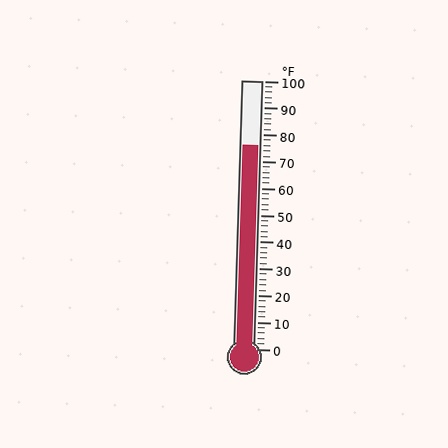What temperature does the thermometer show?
The thermometer shows approximately 76°F.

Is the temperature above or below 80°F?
The temperature is below 80°F.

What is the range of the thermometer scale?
The thermometer scale ranges from 0°F to 100°F.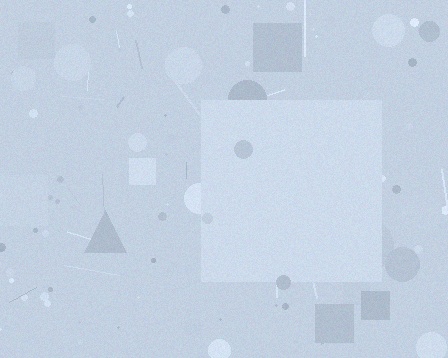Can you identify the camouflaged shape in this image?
The camouflaged shape is a square.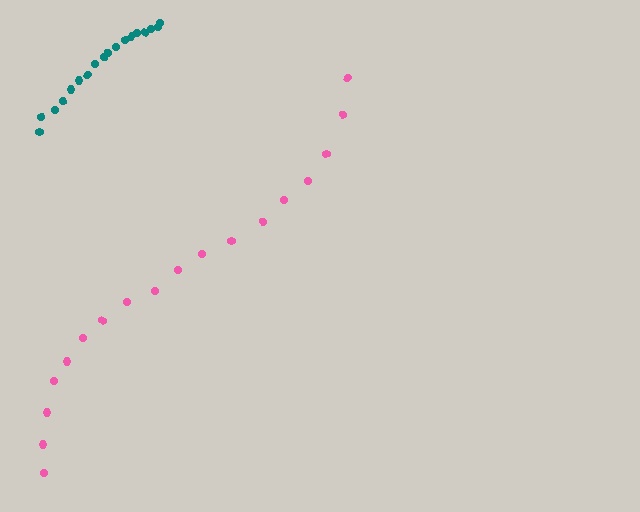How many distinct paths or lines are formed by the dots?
There are 2 distinct paths.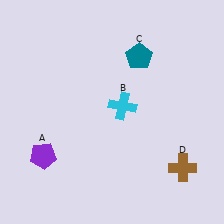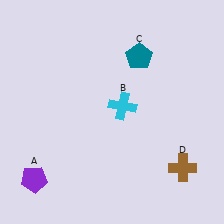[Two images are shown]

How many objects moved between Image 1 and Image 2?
1 object moved between the two images.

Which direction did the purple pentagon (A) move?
The purple pentagon (A) moved down.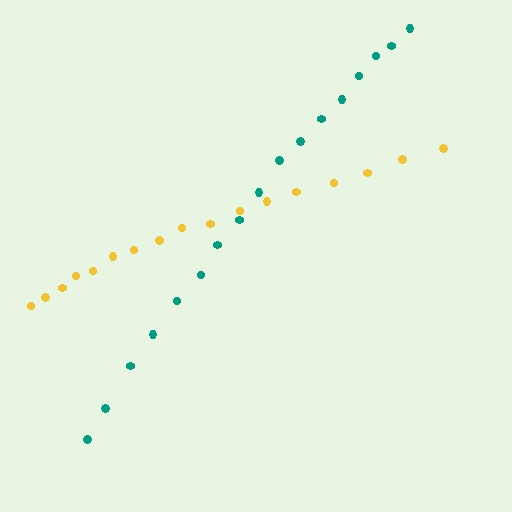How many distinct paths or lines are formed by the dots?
There are 2 distinct paths.